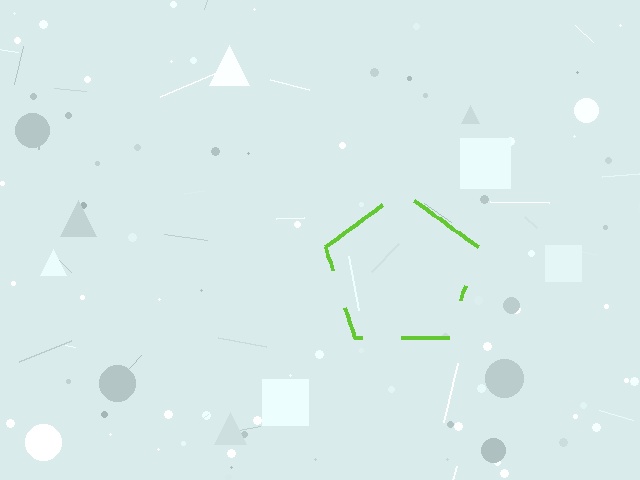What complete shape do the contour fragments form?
The contour fragments form a pentagon.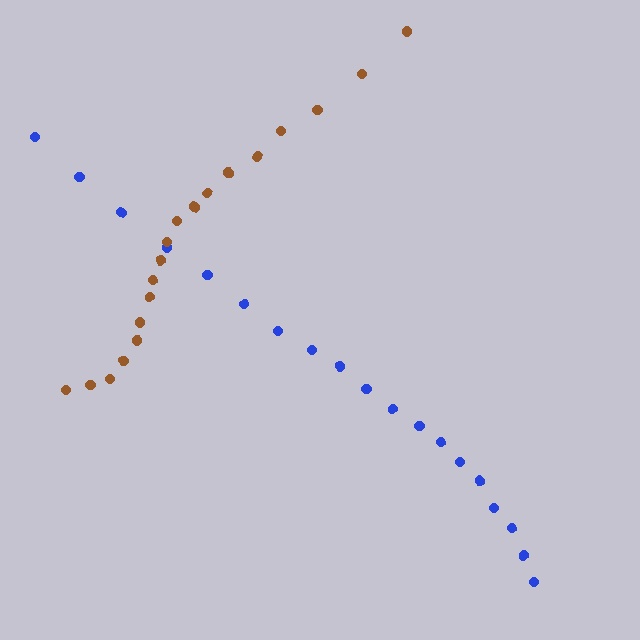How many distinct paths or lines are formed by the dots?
There are 2 distinct paths.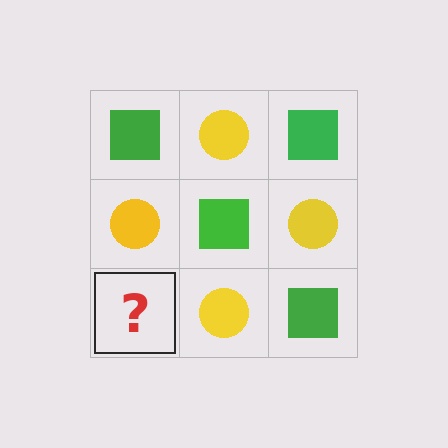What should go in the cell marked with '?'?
The missing cell should contain a green square.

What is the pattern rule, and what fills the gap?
The rule is that it alternates green square and yellow circle in a checkerboard pattern. The gap should be filled with a green square.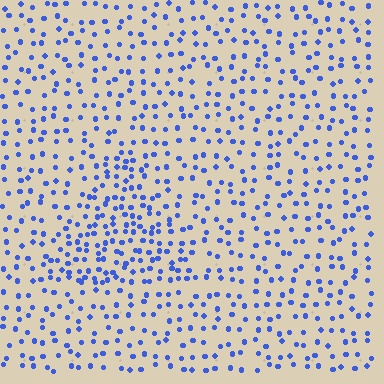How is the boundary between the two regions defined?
The boundary is defined by a change in element density (approximately 1.8x ratio). All elements are the same color, size, and shape.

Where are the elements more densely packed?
The elements are more densely packed inside the triangle boundary.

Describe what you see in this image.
The image contains small blue elements arranged at two different densities. A triangle-shaped region is visible where the elements are more densely packed than the surrounding area.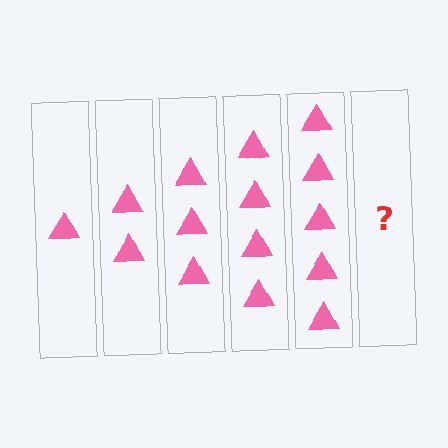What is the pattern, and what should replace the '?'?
The pattern is that each step adds one more triangle. The '?' should be 6 triangles.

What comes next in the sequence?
The next element should be 6 triangles.